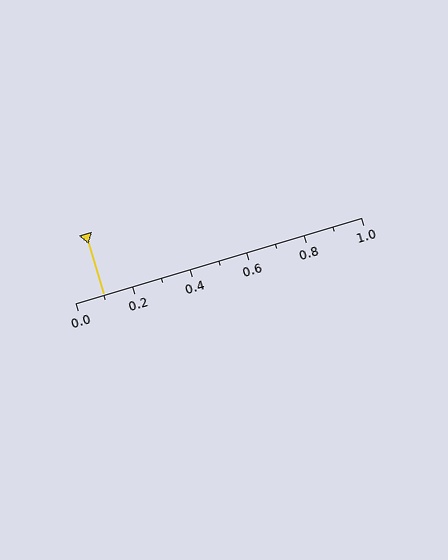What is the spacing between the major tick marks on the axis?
The major ticks are spaced 0.2 apart.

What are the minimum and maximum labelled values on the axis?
The axis runs from 0.0 to 1.0.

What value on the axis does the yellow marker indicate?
The marker indicates approximately 0.1.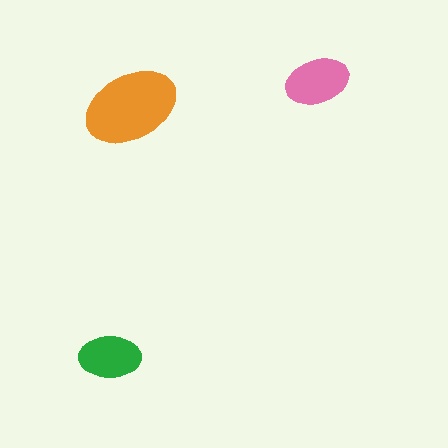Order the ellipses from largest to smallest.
the orange one, the pink one, the green one.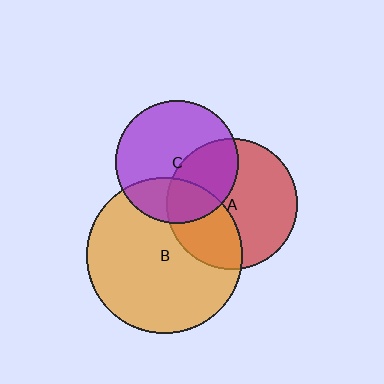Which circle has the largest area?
Circle B (orange).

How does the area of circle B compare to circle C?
Approximately 1.6 times.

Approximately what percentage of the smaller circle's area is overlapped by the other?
Approximately 35%.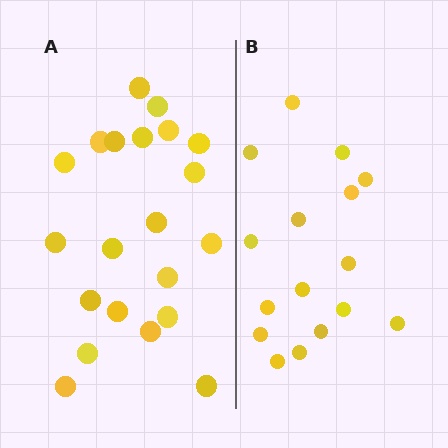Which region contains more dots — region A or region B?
Region A (the left region) has more dots.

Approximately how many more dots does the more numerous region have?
Region A has about 5 more dots than region B.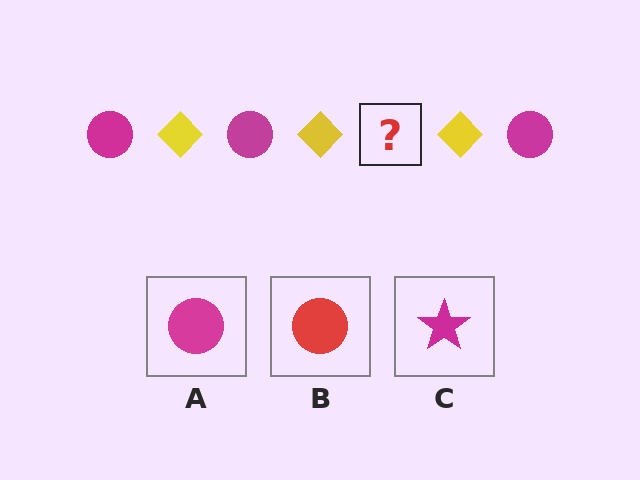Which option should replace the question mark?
Option A.